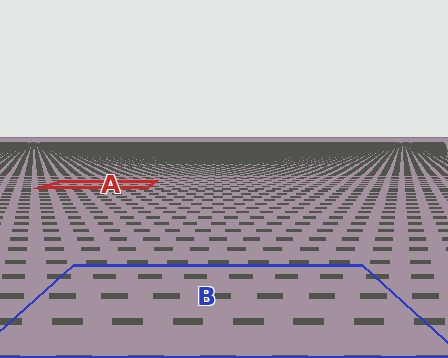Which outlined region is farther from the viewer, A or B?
Region A is farther from the viewer — the texture elements inside it appear smaller and more densely packed.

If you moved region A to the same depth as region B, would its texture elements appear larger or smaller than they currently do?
They would appear larger. At a closer depth, the same texture elements are projected at a bigger on-screen size.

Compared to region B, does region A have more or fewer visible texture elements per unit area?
Region A has more texture elements per unit area — they are packed more densely because it is farther away.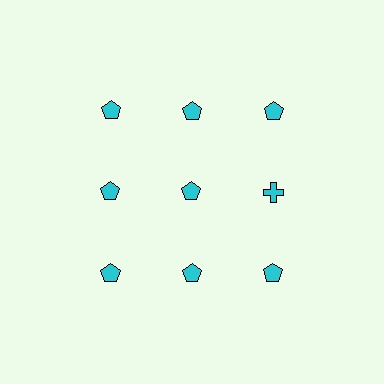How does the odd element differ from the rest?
It has a different shape: cross instead of pentagon.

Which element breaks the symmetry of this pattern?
The cyan cross in the second row, center column breaks the symmetry. All other shapes are cyan pentagons.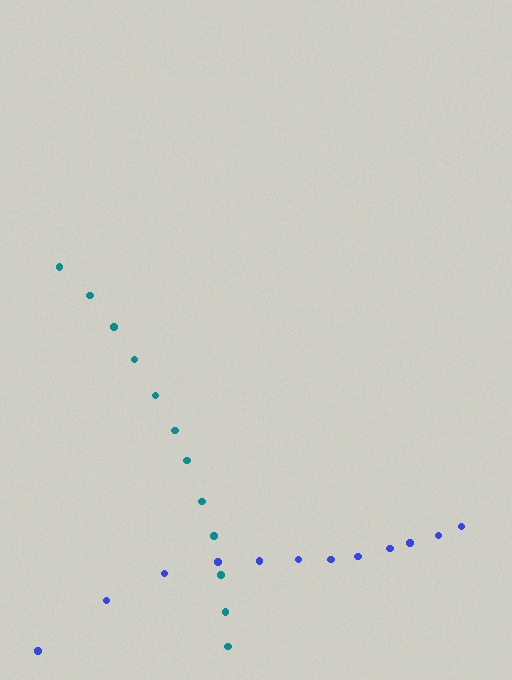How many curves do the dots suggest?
There are 2 distinct paths.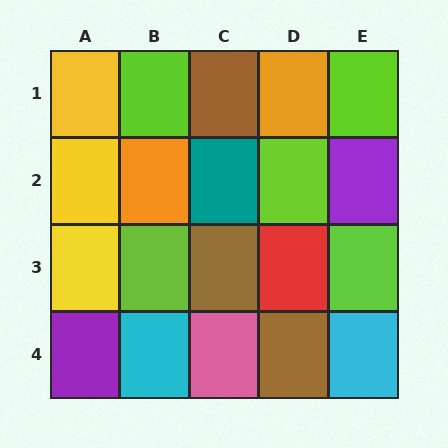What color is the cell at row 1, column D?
Orange.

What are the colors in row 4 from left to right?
Purple, cyan, pink, brown, cyan.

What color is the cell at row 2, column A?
Yellow.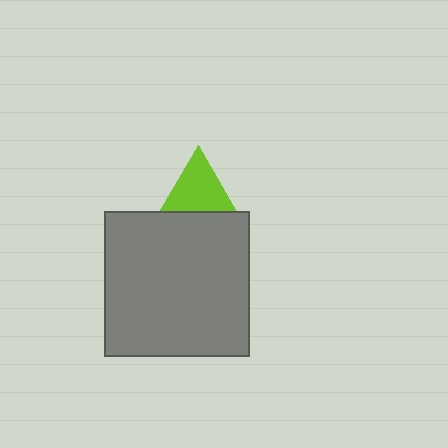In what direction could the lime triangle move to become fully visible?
The lime triangle could move up. That would shift it out from behind the gray square entirely.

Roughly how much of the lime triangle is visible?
Most of it is visible (roughly 68%).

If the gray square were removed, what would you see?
You would see the complete lime triangle.